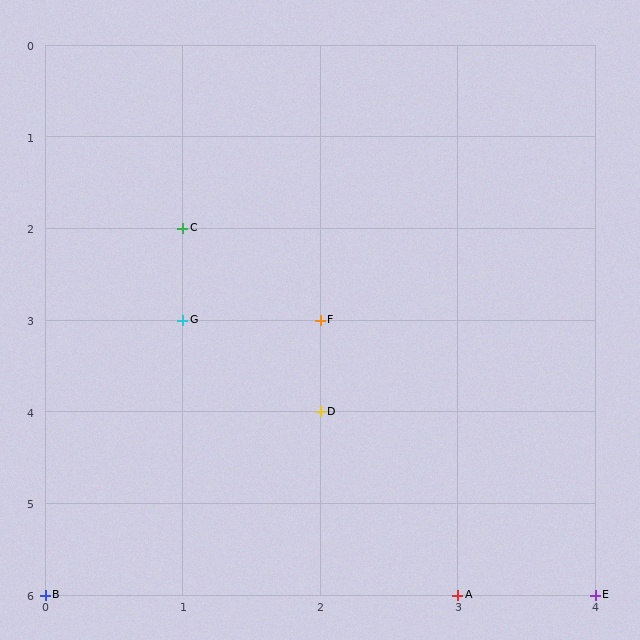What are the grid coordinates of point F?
Point F is at grid coordinates (2, 3).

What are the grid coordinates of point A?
Point A is at grid coordinates (3, 6).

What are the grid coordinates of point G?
Point G is at grid coordinates (1, 3).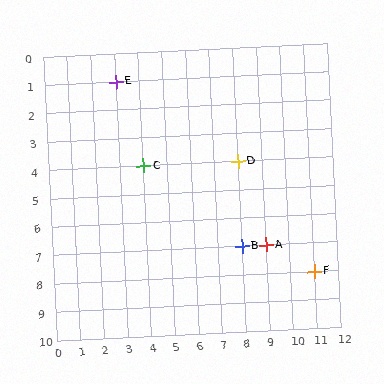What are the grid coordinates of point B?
Point B is at grid coordinates (8, 7).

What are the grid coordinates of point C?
Point C is at grid coordinates (4, 4).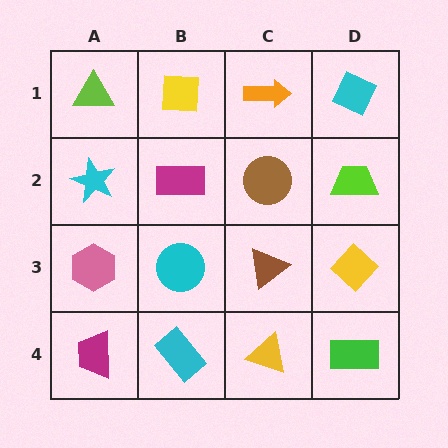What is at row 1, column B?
A yellow square.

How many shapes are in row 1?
4 shapes.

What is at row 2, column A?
A cyan star.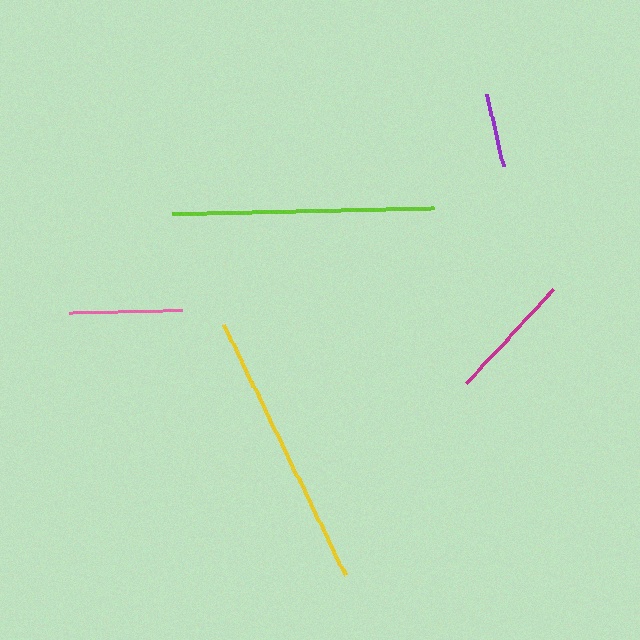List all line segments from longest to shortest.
From longest to shortest: yellow, lime, magenta, pink, purple.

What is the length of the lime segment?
The lime segment is approximately 262 pixels long.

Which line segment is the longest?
The yellow line is the longest at approximately 278 pixels.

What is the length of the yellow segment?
The yellow segment is approximately 278 pixels long.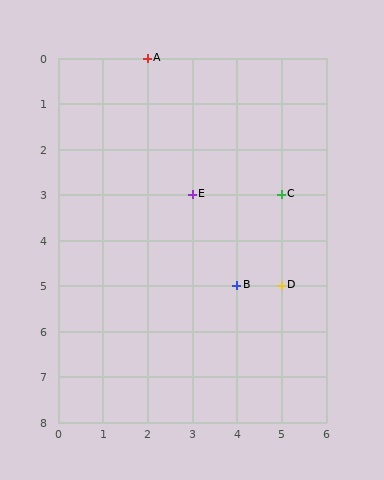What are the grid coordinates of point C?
Point C is at grid coordinates (5, 3).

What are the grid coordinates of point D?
Point D is at grid coordinates (5, 5).